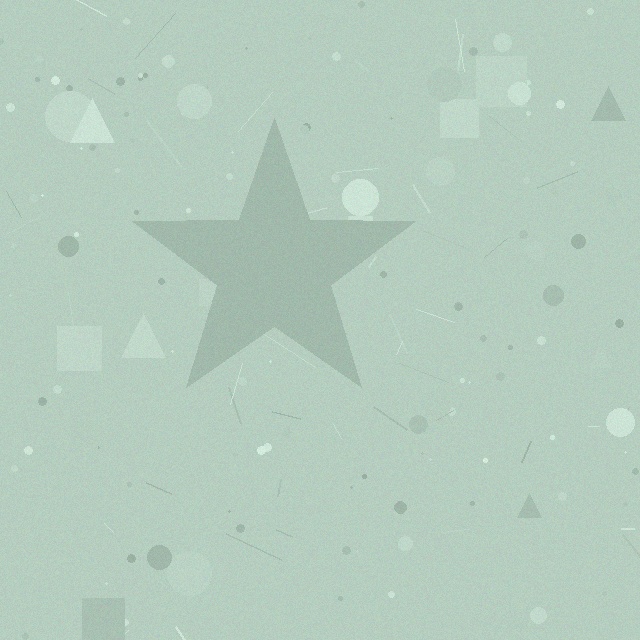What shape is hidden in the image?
A star is hidden in the image.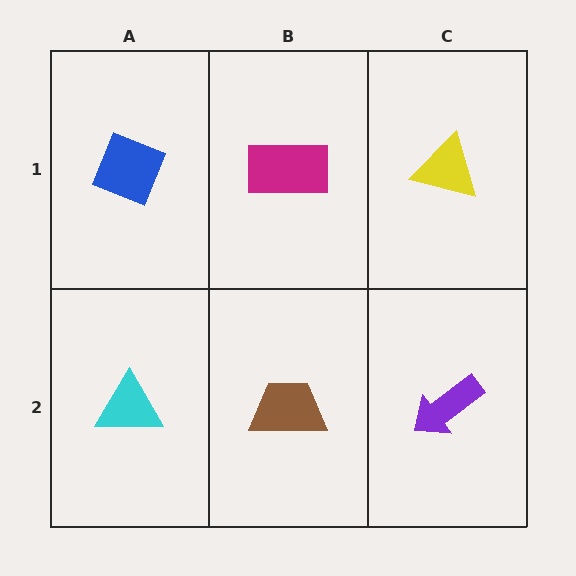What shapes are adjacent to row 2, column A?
A blue diamond (row 1, column A), a brown trapezoid (row 2, column B).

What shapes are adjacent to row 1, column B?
A brown trapezoid (row 2, column B), a blue diamond (row 1, column A), a yellow triangle (row 1, column C).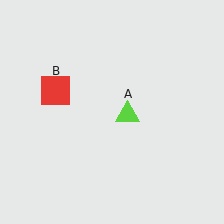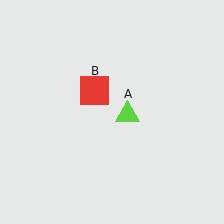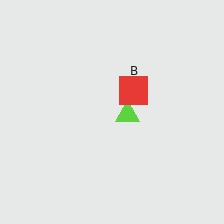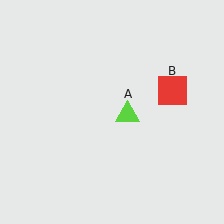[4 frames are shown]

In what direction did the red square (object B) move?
The red square (object B) moved right.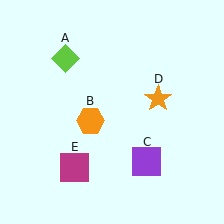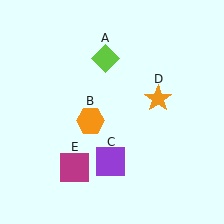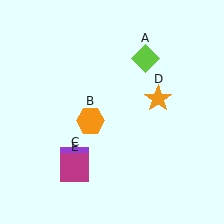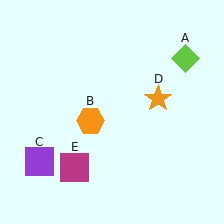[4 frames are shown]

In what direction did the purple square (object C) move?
The purple square (object C) moved left.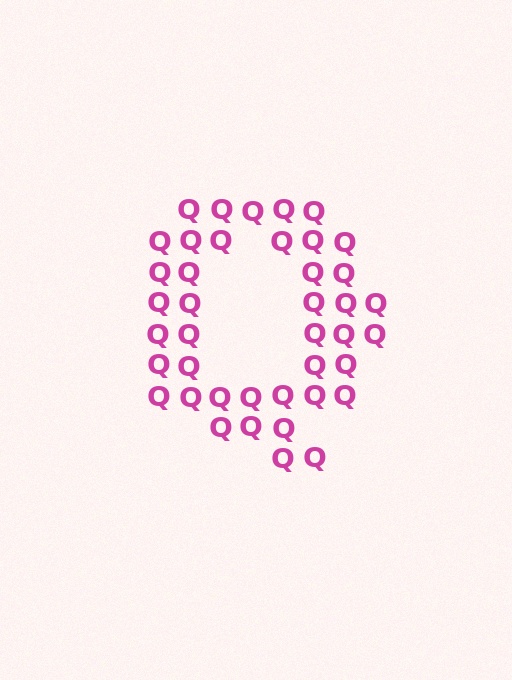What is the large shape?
The large shape is the letter Q.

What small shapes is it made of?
It is made of small letter Q's.